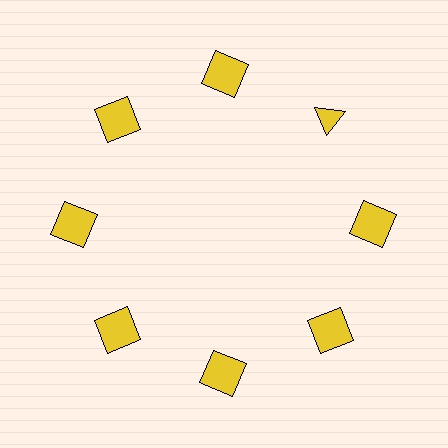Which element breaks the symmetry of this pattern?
The yellow triangle at roughly the 2 o'clock position breaks the symmetry. All other shapes are yellow squares.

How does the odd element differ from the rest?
It has a different shape: triangle instead of square.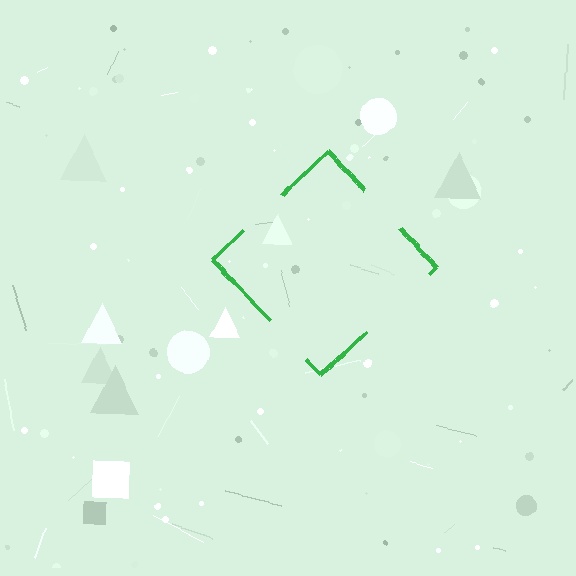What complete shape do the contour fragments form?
The contour fragments form a diamond.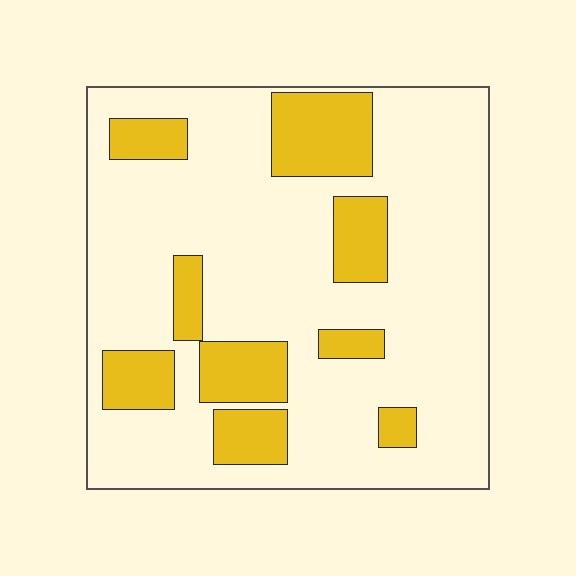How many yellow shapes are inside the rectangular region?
9.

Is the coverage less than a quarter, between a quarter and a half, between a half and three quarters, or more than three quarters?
Less than a quarter.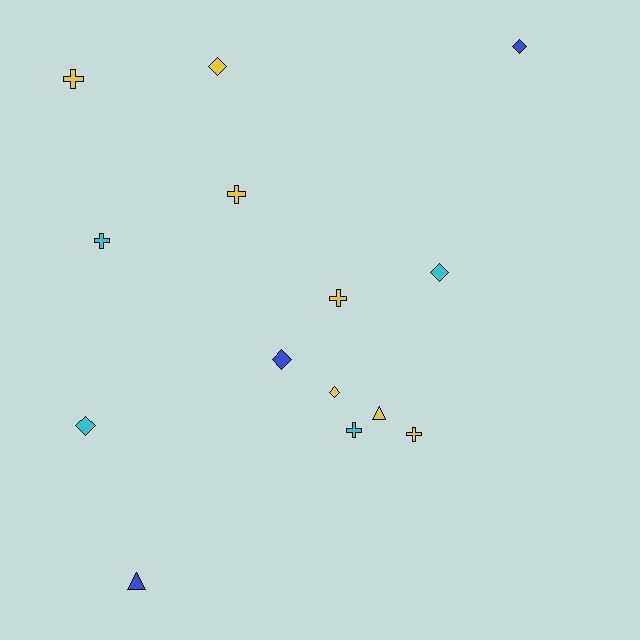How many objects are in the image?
There are 14 objects.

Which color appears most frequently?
Yellow, with 7 objects.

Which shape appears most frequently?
Diamond, with 6 objects.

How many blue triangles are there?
There is 1 blue triangle.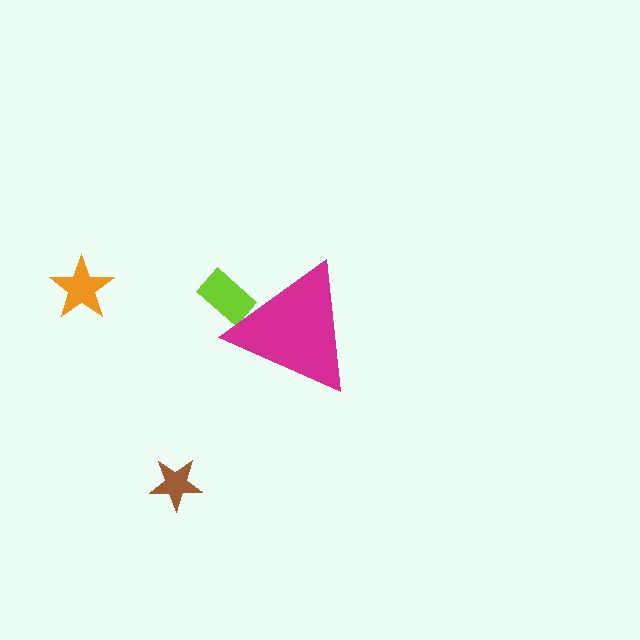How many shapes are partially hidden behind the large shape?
1 shape is partially hidden.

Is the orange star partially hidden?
No, the orange star is fully visible.